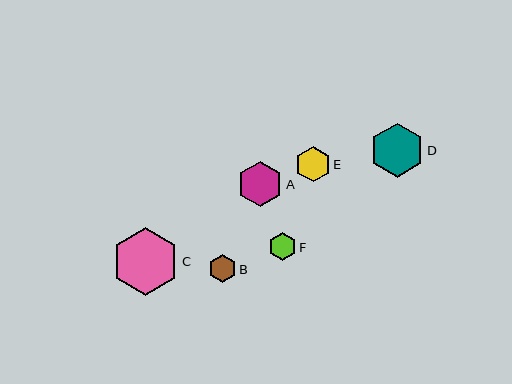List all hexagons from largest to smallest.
From largest to smallest: C, D, A, E, F, B.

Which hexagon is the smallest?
Hexagon B is the smallest with a size of approximately 28 pixels.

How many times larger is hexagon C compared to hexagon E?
Hexagon C is approximately 1.9 times the size of hexagon E.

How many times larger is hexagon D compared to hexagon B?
Hexagon D is approximately 1.9 times the size of hexagon B.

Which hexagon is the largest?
Hexagon C is the largest with a size of approximately 68 pixels.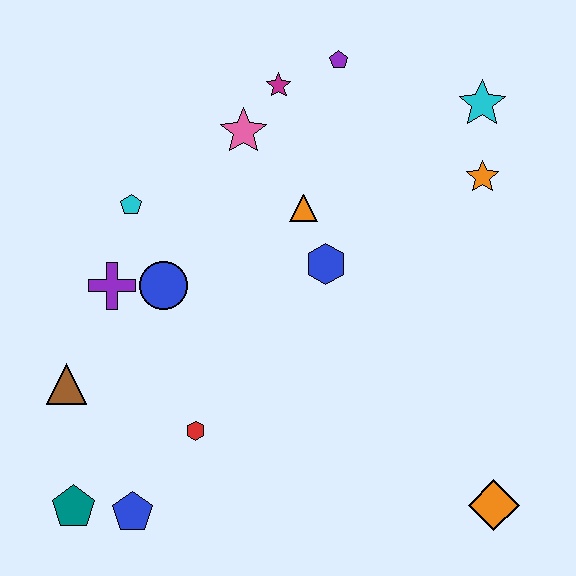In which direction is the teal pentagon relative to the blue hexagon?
The teal pentagon is to the left of the blue hexagon.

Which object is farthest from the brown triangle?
The cyan star is farthest from the brown triangle.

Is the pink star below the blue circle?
No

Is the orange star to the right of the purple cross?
Yes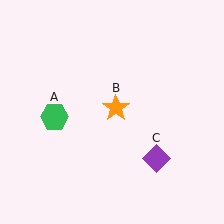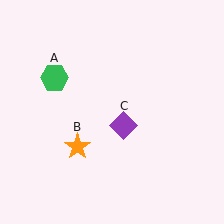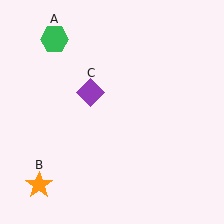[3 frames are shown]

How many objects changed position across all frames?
3 objects changed position: green hexagon (object A), orange star (object B), purple diamond (object C).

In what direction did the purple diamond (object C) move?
The purple diamond (object C) moved up and to the left.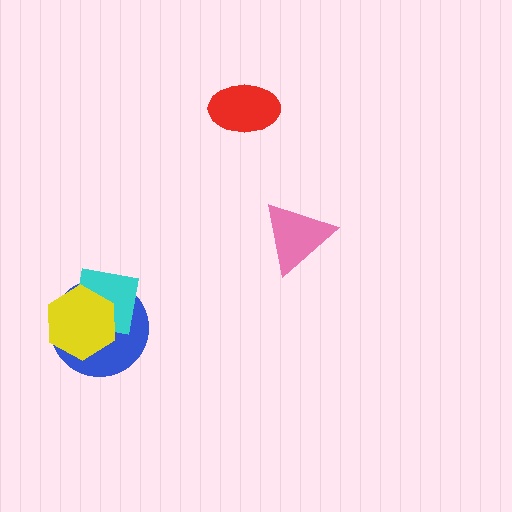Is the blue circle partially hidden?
Yes, it is partially covered by another shape.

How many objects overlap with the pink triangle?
0 objects overlap with the pink triangle.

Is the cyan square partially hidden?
Yes, it is partially covered by another shape.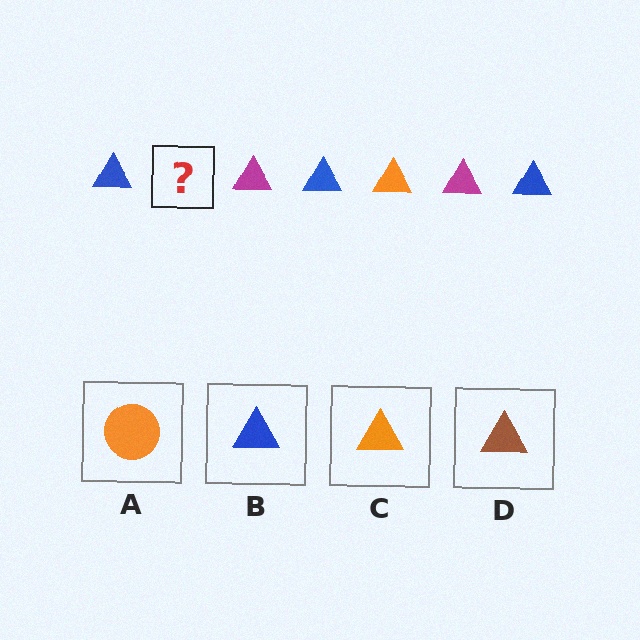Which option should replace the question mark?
Option C.